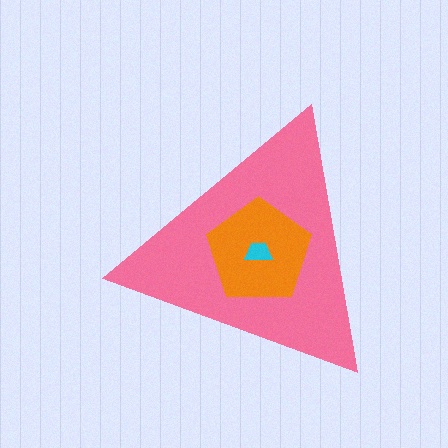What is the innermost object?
The cyan trapezoid.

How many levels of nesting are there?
3.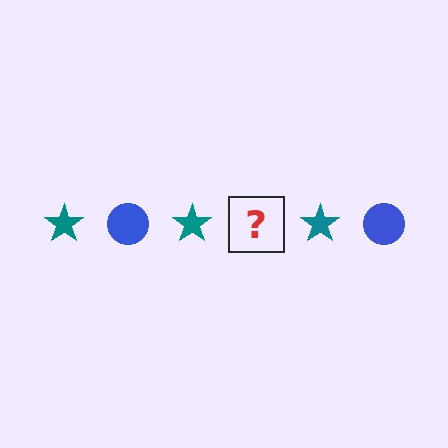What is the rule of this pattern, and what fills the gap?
The rule is that the pattern alternates between teal star and blue circle. The gap should be filled with a blue circle.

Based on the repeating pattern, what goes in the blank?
The blank should be a blue circle.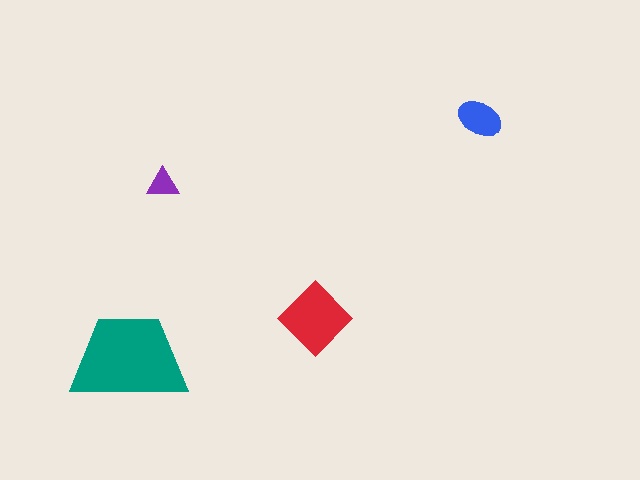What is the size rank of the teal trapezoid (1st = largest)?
1st.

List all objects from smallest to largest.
The purple triangle, the blue ellipse, the red diamond, the teal trapezoid.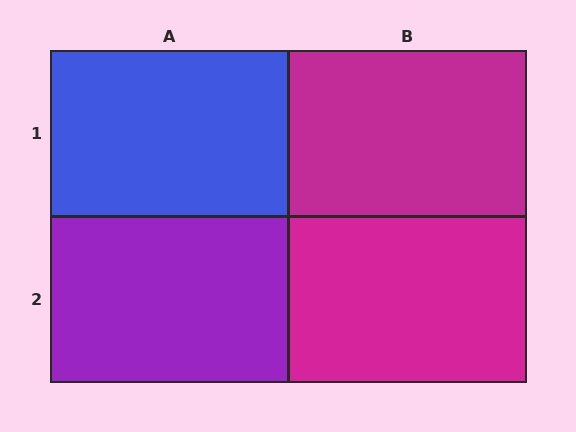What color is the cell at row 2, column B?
Magenta.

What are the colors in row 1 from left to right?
Blue, magenta.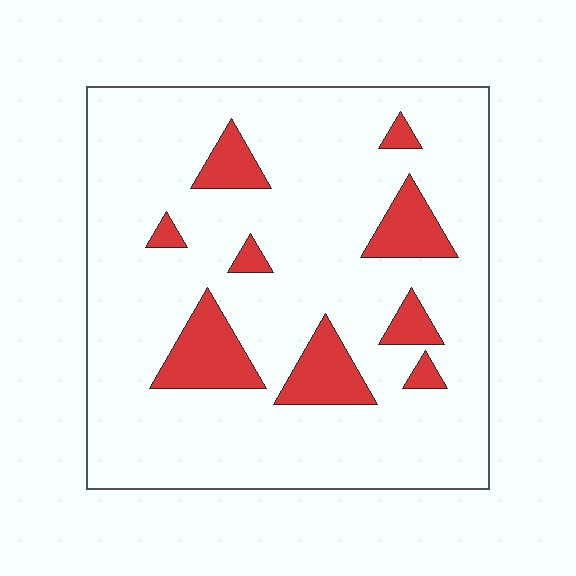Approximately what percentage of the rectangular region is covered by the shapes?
Approximately 15%.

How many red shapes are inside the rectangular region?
9.